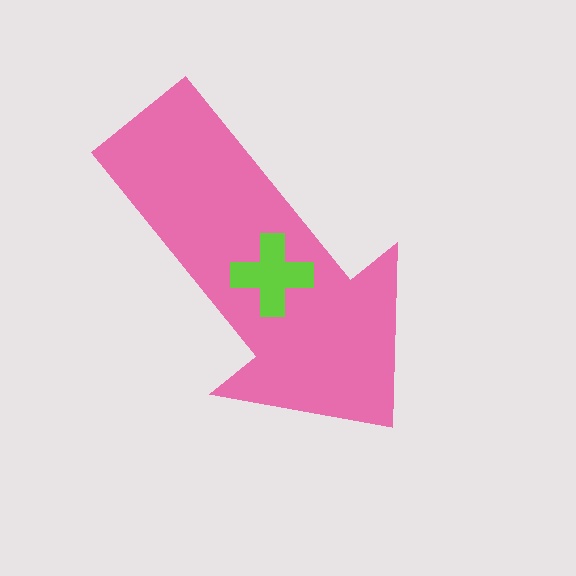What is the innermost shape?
The lime cross.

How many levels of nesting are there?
2.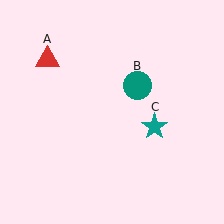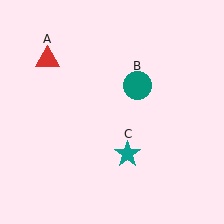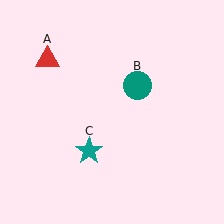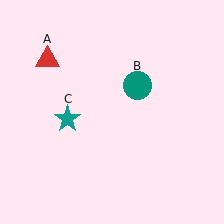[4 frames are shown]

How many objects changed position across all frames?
1 object changed position: teal star (object C).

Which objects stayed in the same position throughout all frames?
Red triangle (object A) and teal circle (object B) remained stationary.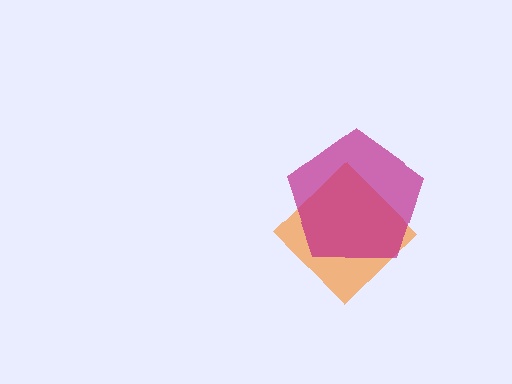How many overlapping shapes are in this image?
There are 2 overlapping shapes in the image.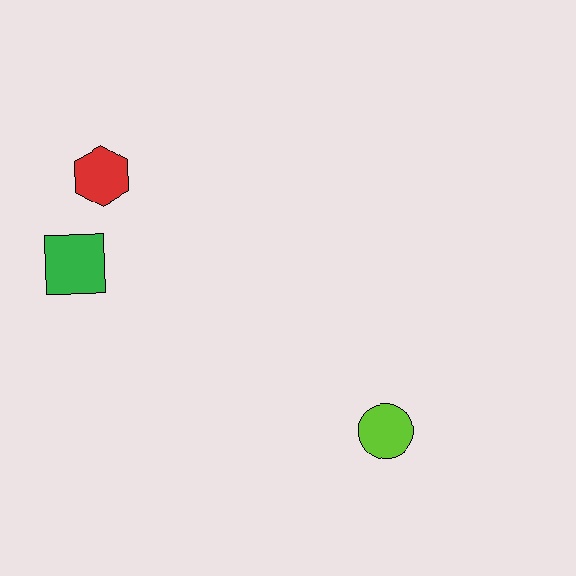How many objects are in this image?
There are 3 objects.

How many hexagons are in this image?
There is 1 hexagon.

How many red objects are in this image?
There is 1 red object.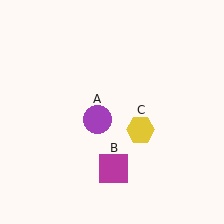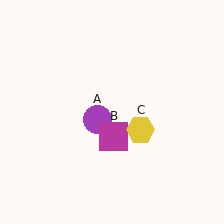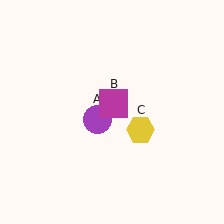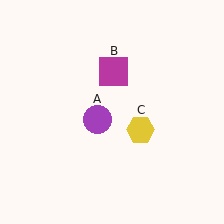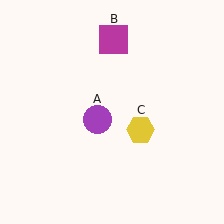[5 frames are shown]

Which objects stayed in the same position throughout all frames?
Purple circle (object A) and yellow hexagon (object C) remained stationary.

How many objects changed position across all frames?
1 object changed position: magenta square (object B).